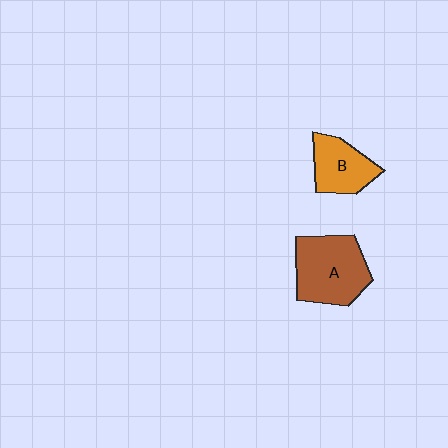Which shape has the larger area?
Shape A (brown).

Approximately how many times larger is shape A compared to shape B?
Approximately 1.5 times.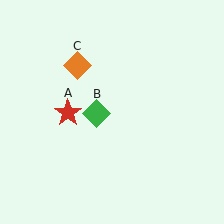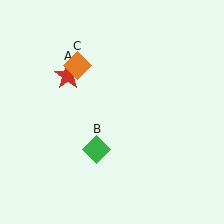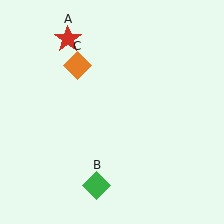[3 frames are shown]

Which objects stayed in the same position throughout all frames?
Orange diamond (object C) remained stationary.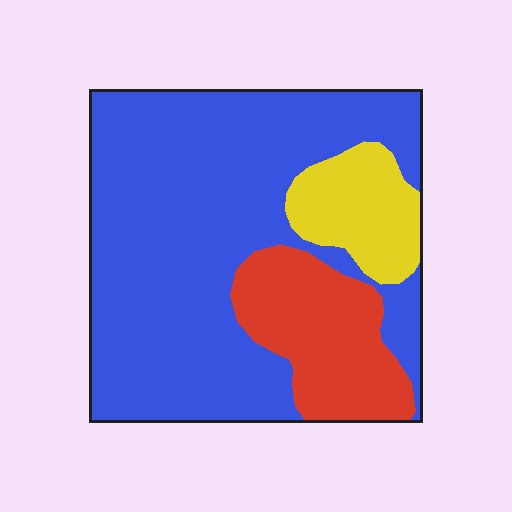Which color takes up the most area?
Blue, at roughly 70%.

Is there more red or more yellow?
Red.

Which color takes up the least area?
Yellow, at roughly 10%.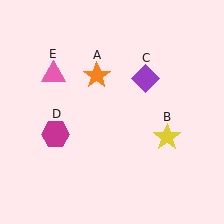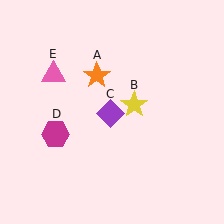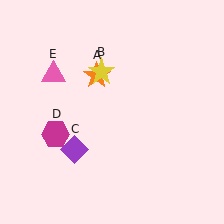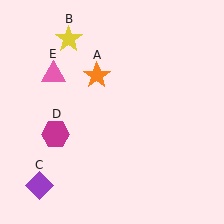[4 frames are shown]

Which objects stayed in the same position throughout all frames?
Orange star (object A) and magenta hexagon (object D) and pink triangle (object E) remained stationary.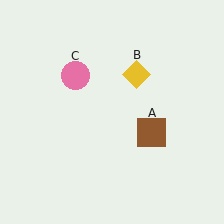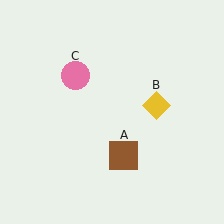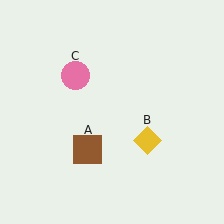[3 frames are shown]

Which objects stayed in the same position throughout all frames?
Pink circle (object C) remained stationary.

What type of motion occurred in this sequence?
The brown square (object A), yellow diamond (object B) rotated clockwise around the center of the scene.